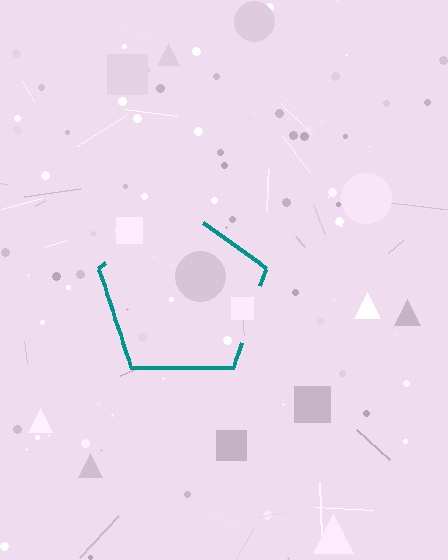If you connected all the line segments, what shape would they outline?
They would outline a pentagon.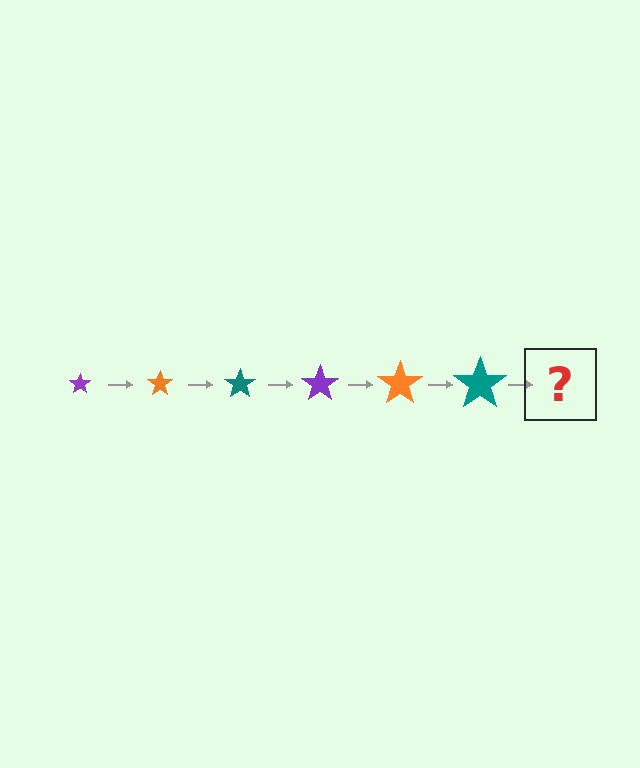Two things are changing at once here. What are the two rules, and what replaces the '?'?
The two rules are that the star grows larger each step and the color cycles through purple, orange, and teal. The '?' should be a purple star, larger than the previous one.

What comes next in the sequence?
The next element should be a purple star, larger than the previous one.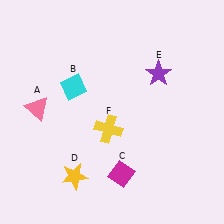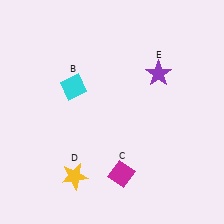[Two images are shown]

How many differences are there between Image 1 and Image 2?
There are 2 differences between the two images.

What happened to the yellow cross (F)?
The yellow cross (F) was removed in Image 2. It was in the bottom-left area of Image 1.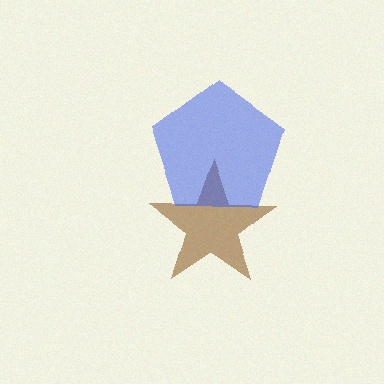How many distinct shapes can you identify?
There are 2 distinct shapes: a brown star, a blue pentagon.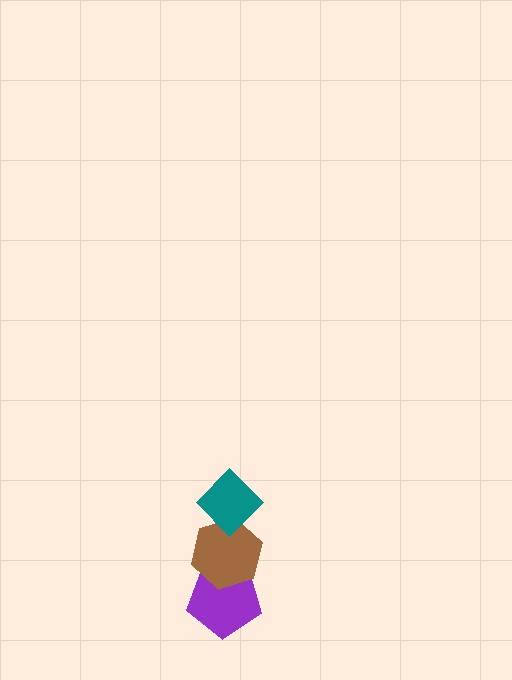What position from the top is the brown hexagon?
The brown hexagon is 2nd from the top.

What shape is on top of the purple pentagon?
The brown hexagon is on top of the purple pentagon.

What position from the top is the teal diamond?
The teal diamond is 1st from the top.